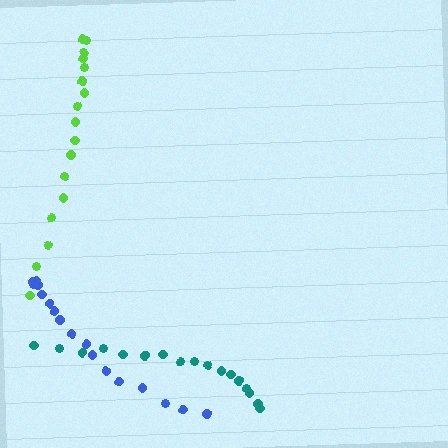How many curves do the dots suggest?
There are 3 distinct paths.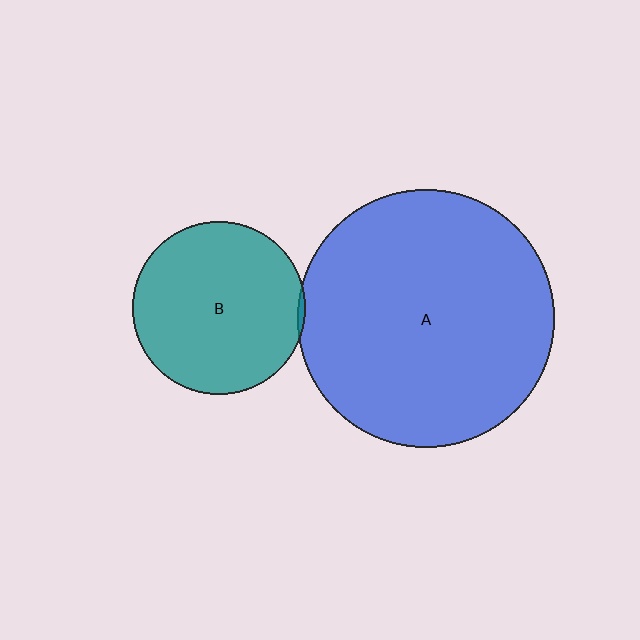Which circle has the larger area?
Circle A (blue).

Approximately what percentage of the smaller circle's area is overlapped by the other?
Approximately 5%.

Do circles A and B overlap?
Yes.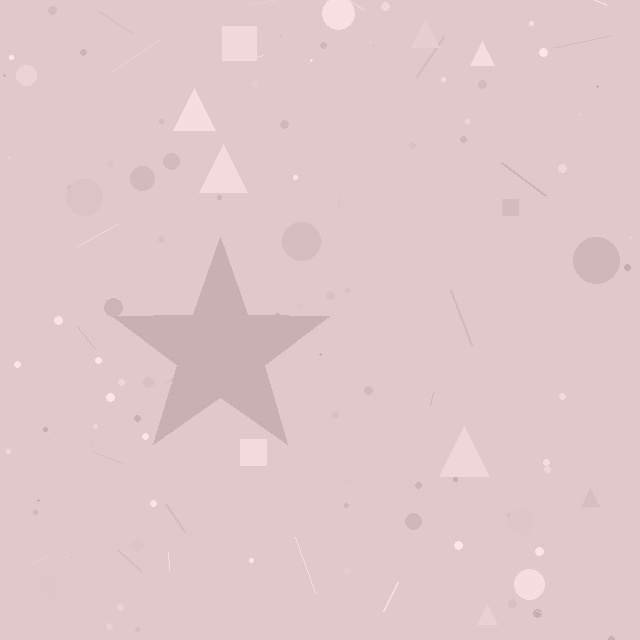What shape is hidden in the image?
A star is hidden in the image.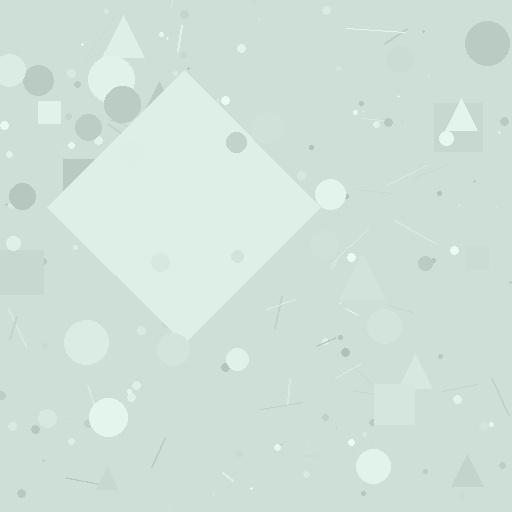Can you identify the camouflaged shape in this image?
The camouflaged shape is a diamond.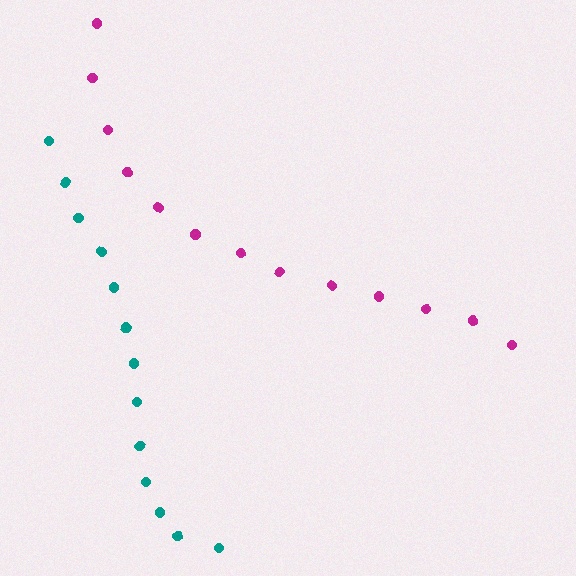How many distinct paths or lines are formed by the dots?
There are 2 distinct paths.